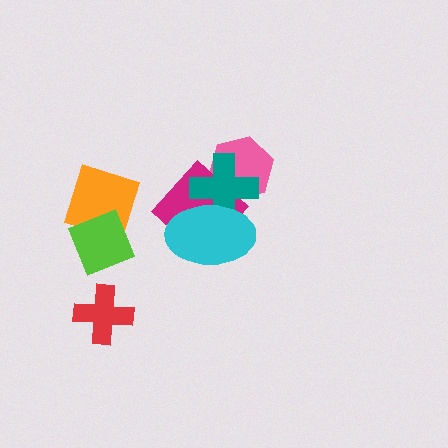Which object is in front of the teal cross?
The cyan ellipse is in front of the teal cross.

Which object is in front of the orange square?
The lime diamond is in front of the orange square.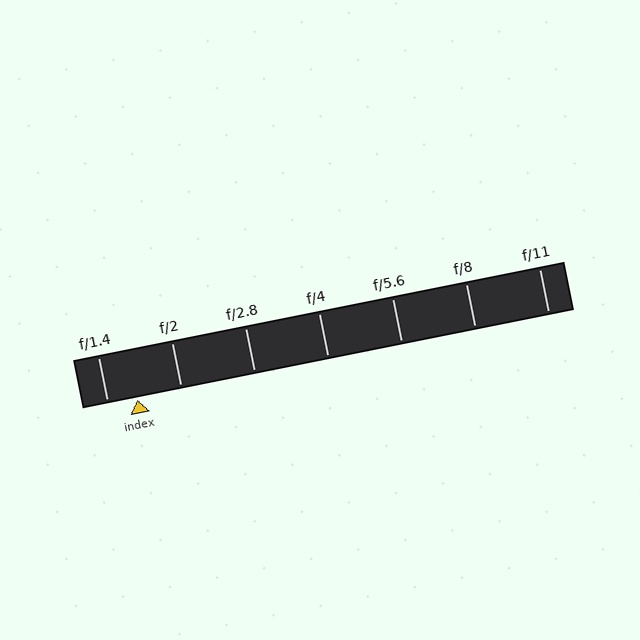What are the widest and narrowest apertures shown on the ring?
The widest aperture shown is f/1.4 and the narrowest is f/11.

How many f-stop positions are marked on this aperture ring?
There are 7 f-stop positions marked.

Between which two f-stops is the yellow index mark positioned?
The index mark is between f/1.4 and f/2.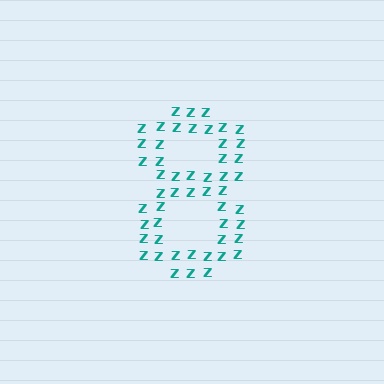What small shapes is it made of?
It is made of small letter Z's.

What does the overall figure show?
The overall figure shows the digit 8.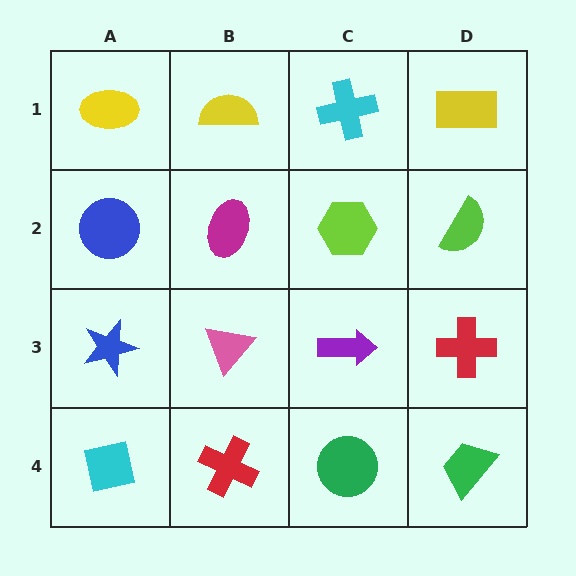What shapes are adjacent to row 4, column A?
A blue star (row 3, column A), a red cross (row 4, column B).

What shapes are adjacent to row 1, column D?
A lime semicircle (row 2, column D), a cyan cross (row 1, column C).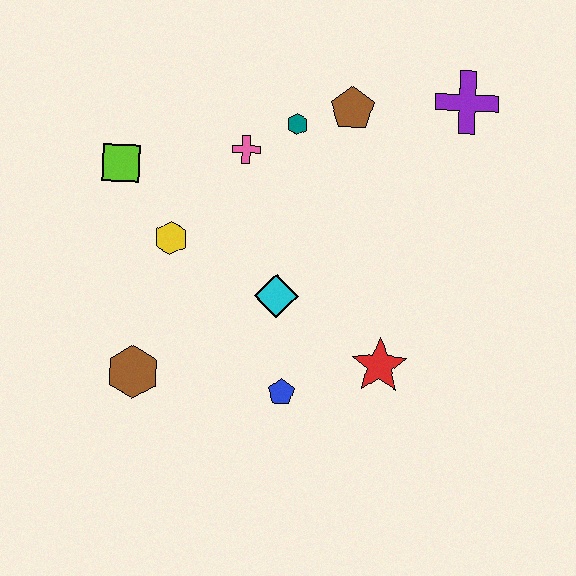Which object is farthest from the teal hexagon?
The brown hexagon is farthest from the teal hexagon.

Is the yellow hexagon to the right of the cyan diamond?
No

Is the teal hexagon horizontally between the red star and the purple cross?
No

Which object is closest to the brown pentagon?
The teal hexagon is closest to the brown pentagon.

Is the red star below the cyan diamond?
Yes